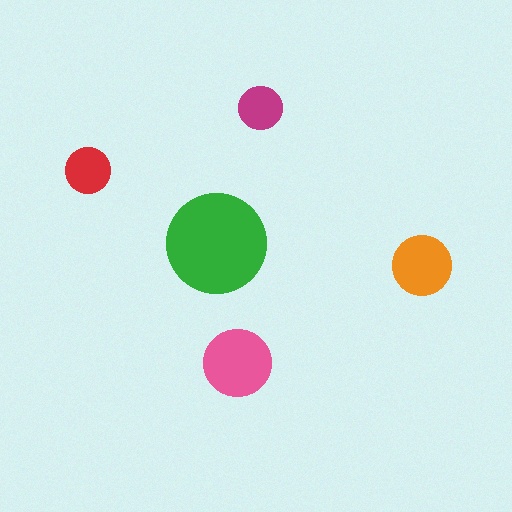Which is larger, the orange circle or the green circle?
The green one.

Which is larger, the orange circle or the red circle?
The orange one.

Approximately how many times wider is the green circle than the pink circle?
About 1.5 times wider.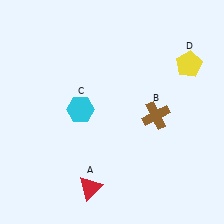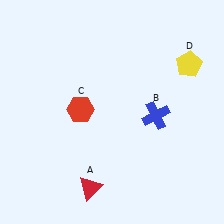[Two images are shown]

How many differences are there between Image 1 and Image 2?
There are 2 differences between the two images.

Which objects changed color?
B changed from brown to blue. C changed from cyan to red.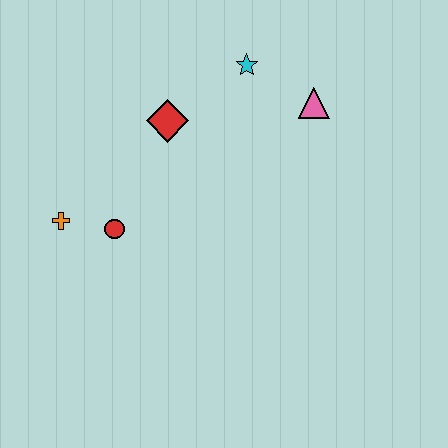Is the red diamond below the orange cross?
No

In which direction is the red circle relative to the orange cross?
The red circle is to the right of the orange cross.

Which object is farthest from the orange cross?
The pink triangle is farthest from the orange cross.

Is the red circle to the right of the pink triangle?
No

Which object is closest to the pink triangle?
The cyan star is closest to the pink triangle.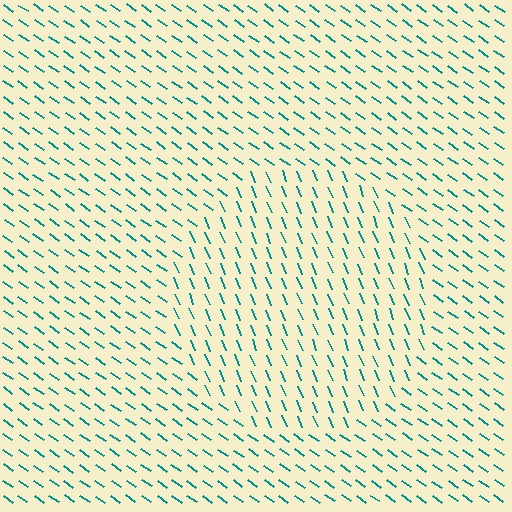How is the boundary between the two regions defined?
The boundary is defined purely by a change in line orientation (approximately 33 degrees difference). All lines are the same color and thickness.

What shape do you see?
I see a circle.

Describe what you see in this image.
The image is filled with small teal line segments. A circle region in the image has lines oriented differently from the surrounding lines, creating a visible texture boundary.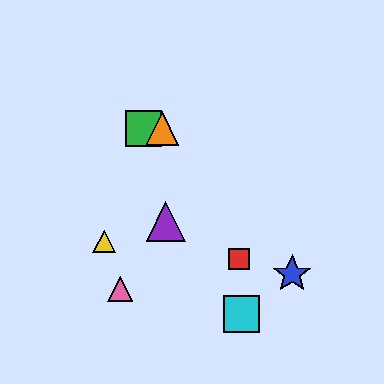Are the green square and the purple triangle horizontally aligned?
No, the green square is at y≈128 and the purple triangle is at y≈221.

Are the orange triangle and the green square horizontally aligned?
Yes, both are at y≈128.